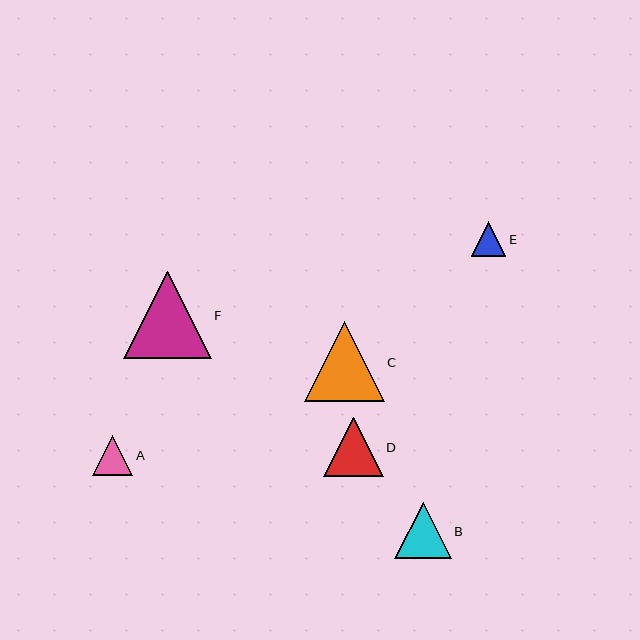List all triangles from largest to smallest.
From largest to smallest: F, C, D, B, A, E.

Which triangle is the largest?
Triangle F is the largest with a size of approximately 88 pixels.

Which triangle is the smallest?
Triangle E is the smallest with a size of approximately 35 pixels.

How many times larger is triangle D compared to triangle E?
Triangle D is approximately 1.7 times the size of triangle E.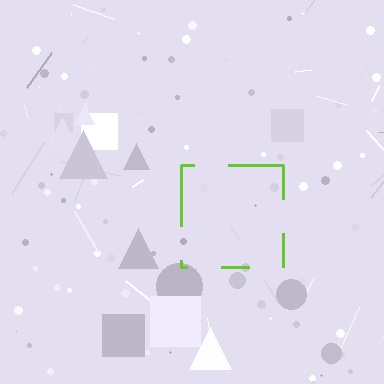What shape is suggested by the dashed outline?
The dashed outline suggests a square.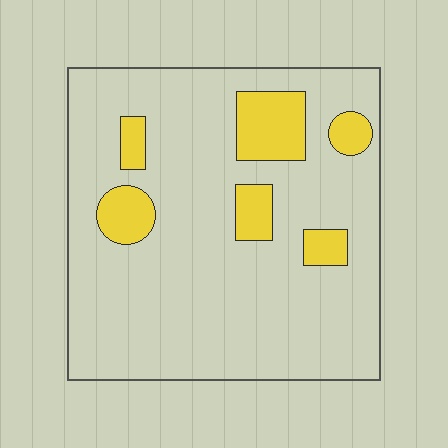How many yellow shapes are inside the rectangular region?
6.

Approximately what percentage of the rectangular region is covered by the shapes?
Approximately 15%.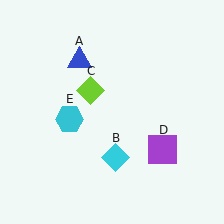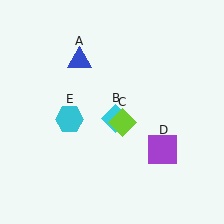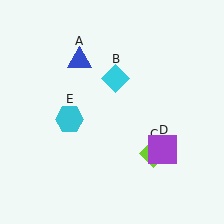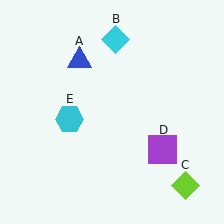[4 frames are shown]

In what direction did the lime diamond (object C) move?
The lime diamond (object C) moved down and to the right.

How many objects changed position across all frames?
2 objects changed position: cyan diamond (object B), lime diamond (object C).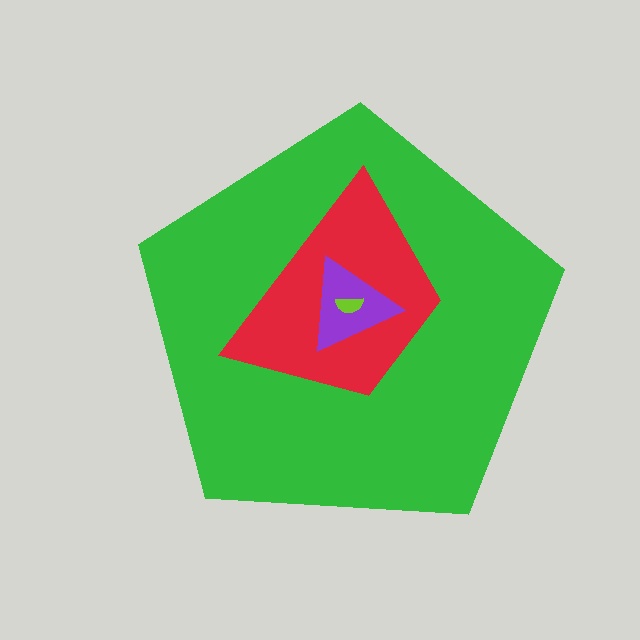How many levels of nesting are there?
4.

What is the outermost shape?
The green pentagon.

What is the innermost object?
The lime semicircle.